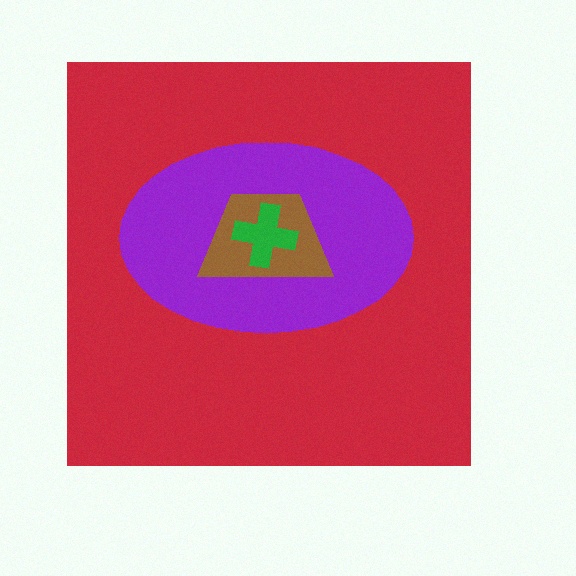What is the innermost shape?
The green cross.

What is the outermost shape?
The red square.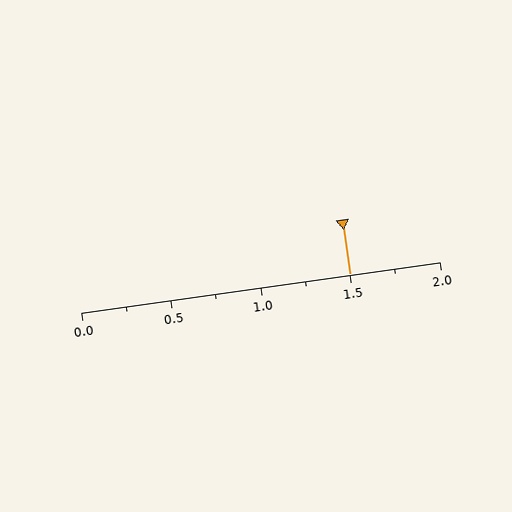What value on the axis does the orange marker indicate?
The marker indicates approximately 1.5.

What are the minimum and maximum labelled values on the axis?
The axis runs from 0.0 to 2.0.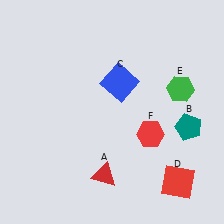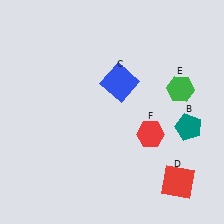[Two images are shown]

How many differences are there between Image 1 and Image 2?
There is 1 difference between the two images.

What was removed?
The red triangle (A) was removed in Image 2.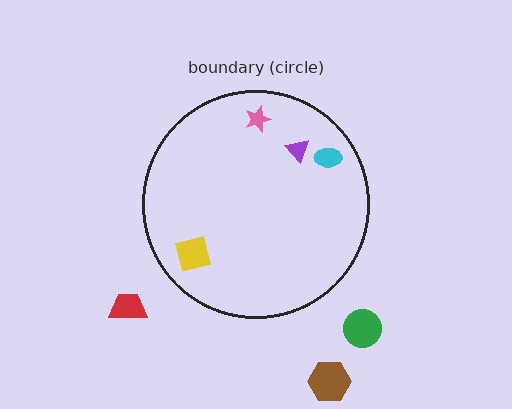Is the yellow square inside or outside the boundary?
Inside.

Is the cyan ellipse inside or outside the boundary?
Inside.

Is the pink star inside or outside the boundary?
Inside.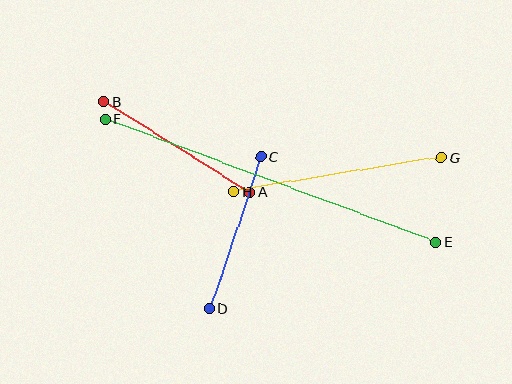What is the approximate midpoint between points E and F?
The midpoint is at approximately (271, 180) pixels.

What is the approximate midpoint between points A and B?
The midpoint is at approximately (177, 147) pixels.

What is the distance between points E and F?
The distance is approximately 352 pixels.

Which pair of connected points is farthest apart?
Points E and F are farthest apart.